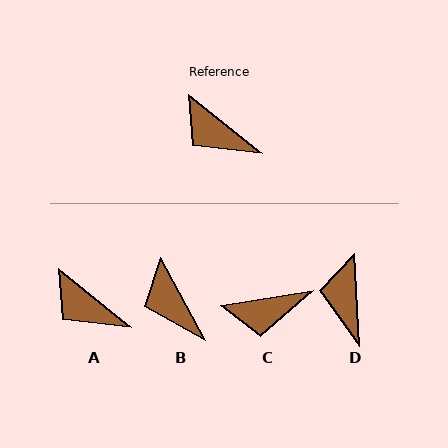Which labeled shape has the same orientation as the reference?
A.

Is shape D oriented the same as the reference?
No, it is off by about 48 degrees.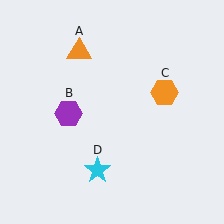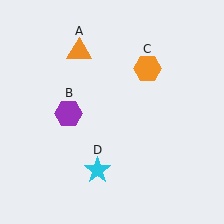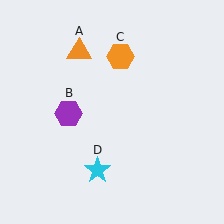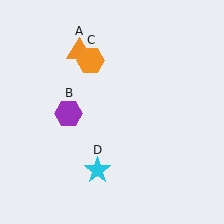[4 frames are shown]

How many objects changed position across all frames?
1 object changed position: orange hexagon (object C).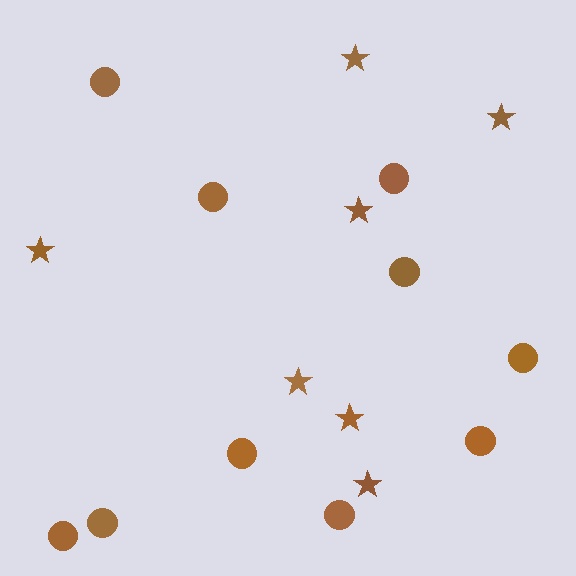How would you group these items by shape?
There are 2 groups: one group of circles (10) and one group of stars (7).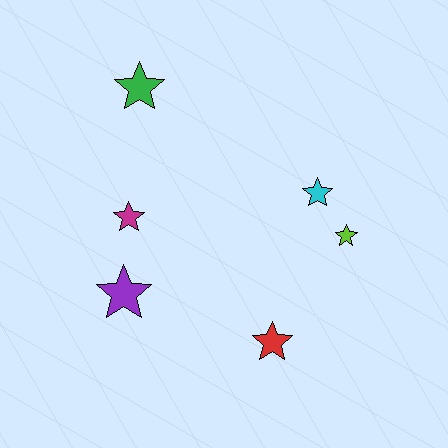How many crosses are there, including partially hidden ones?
There are no crosses.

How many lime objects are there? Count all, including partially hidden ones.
There is 1 lime object.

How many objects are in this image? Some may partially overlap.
There are 6 objects.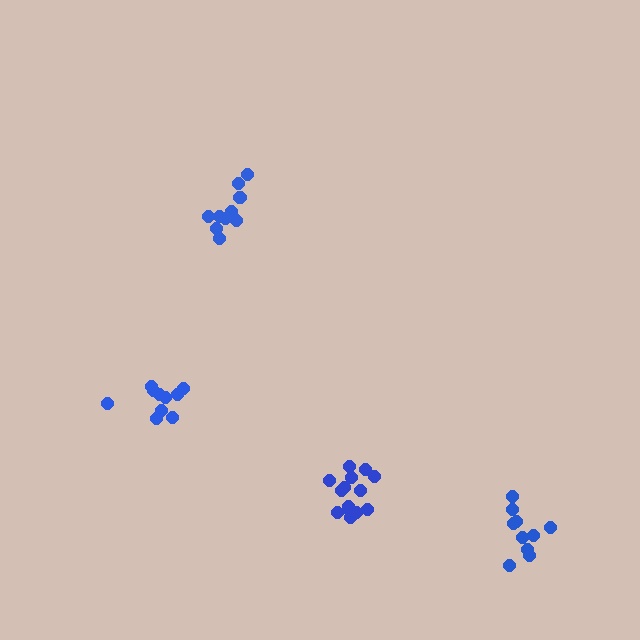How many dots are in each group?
Group 1: 11 dots, Group 2: 10 dots, Group 3: 14 dots, Group 4: 10 dots (45 total).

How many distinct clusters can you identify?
There are 4 distinct clusters.